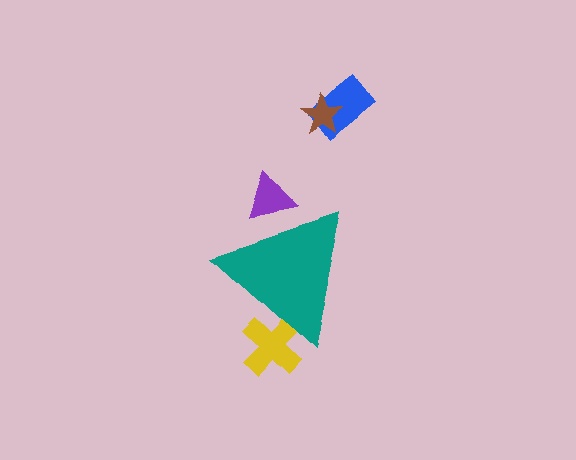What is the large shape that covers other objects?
A teal triangle.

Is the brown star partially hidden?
No, the brown star is fully visible.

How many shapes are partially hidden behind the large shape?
2 shapes are partially hidden.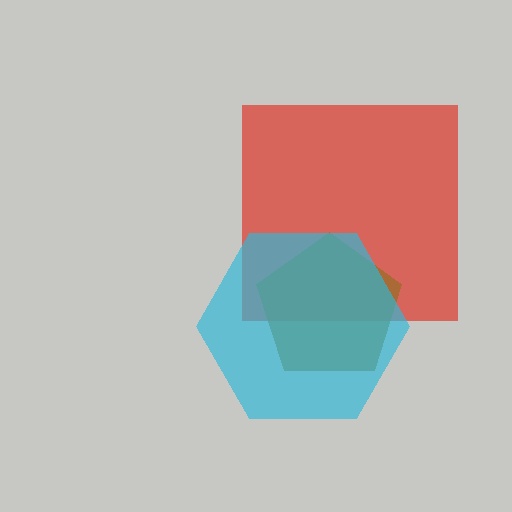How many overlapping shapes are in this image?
There are 3 overlapping shapes in the image.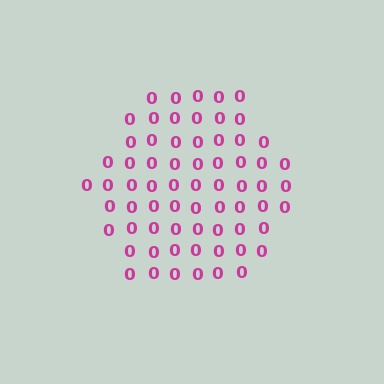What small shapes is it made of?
It is made of small digit 0's.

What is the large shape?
The large shape is a hexagon.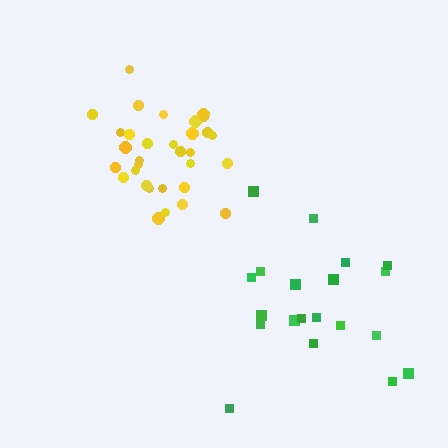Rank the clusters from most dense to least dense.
yellow, green.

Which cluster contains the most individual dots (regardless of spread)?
Yellow (32).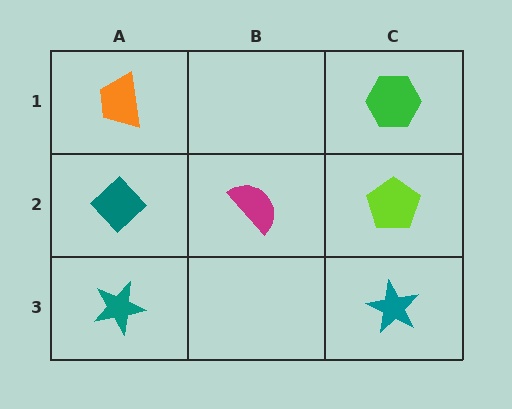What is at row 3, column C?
A teal star.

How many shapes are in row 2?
3 shapes.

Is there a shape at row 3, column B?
No, that cell is empty.